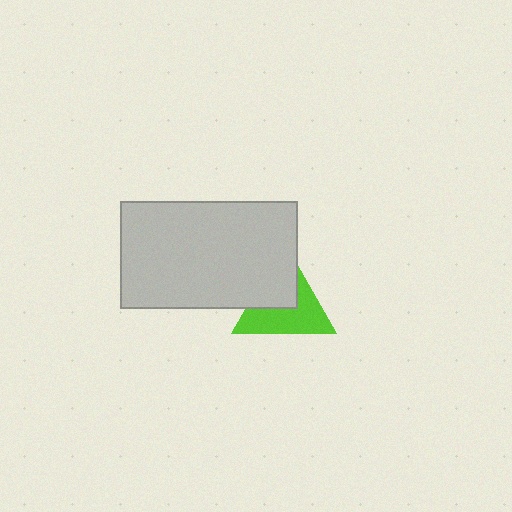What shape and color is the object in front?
The object in front is a light gray rectangle.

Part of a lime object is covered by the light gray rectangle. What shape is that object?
It is a triangle.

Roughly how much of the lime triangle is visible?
About half of it is visible (roughly 57%).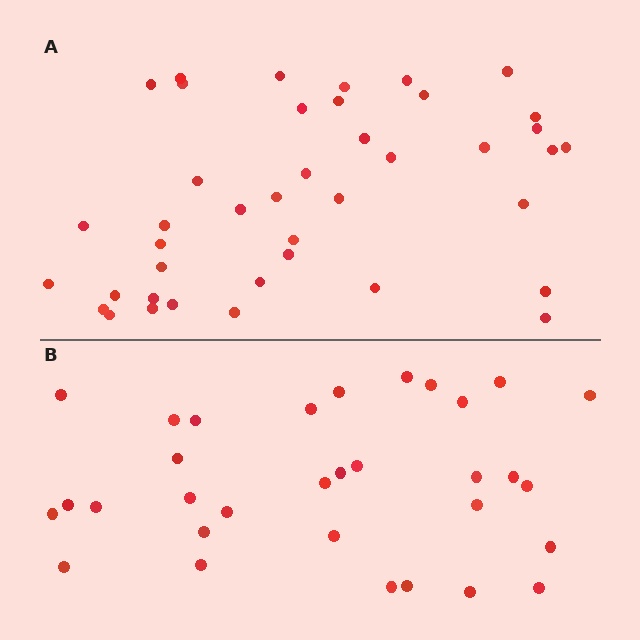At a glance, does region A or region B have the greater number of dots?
Region A (the top region) has more dots.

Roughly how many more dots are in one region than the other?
Region A has roughly 8 or so more dots than region B.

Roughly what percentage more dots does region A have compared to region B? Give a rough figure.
About 30% more.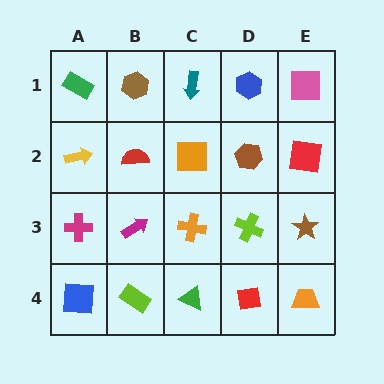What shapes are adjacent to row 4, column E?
A brown star (row 3, column E), a red square (row 4, column D).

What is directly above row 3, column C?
An orange square.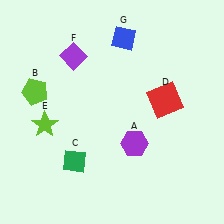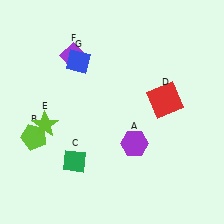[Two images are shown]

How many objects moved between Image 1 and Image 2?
2 objects moved between the two images.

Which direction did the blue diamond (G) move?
The blue diamond (G) moved left.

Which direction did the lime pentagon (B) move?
The lime pentagon (B) moved down.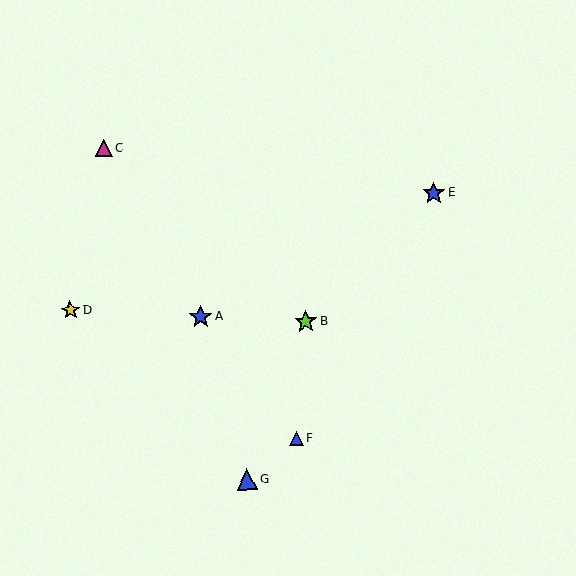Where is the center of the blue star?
The center of the blue star is at (434, 193).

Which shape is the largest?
The blue star (labeled A) is the largest.